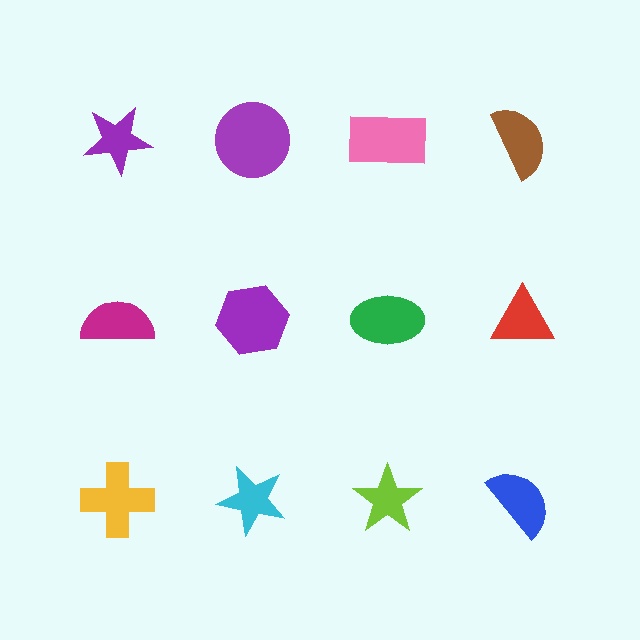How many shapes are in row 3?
4 shapes.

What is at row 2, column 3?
A green ellipse.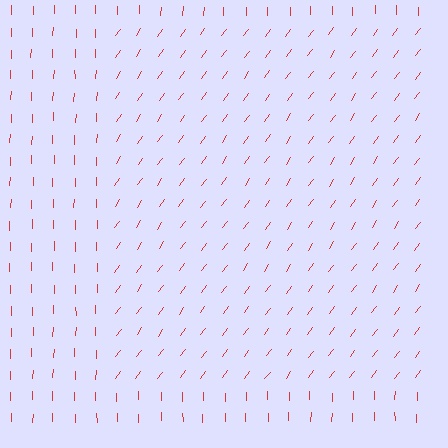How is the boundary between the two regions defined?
The boundary is defined purely by a change in line orientation (approximately 35 degrees difference). All lines are the same color and thickness.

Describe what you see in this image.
The image is filled with small red line segments. A rectangle region in the image has lines oriented differently from the surrounding lines, creating a visible texture boundary.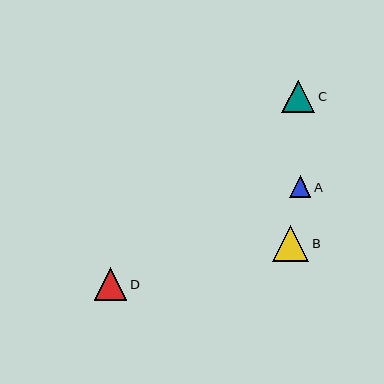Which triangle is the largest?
Triangle B is the largest with a size of approximately 36 pixels.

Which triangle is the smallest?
Triangle A is the smallest with a size of approximately 22 pixels.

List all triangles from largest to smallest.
From largest to smallest: B, C, D, A.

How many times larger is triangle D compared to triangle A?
Triangle D is approximately 1.5 times the size of triangle A.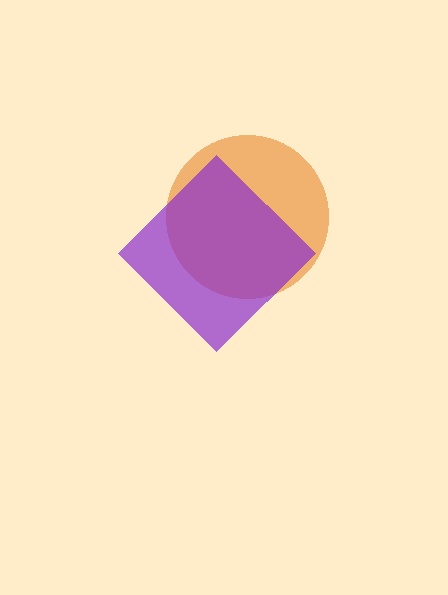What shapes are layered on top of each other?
The layered shapes are: an orange circle, a purple diamond.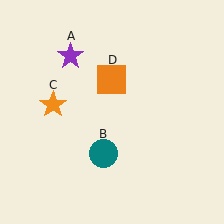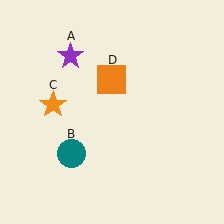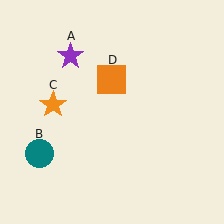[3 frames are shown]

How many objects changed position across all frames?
1 object changed position: teal circle (object B).